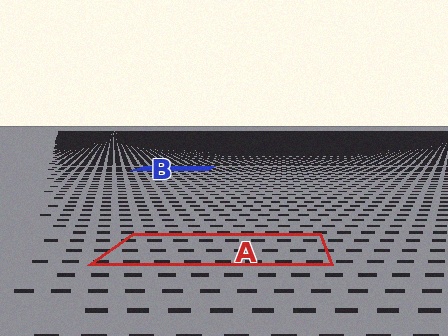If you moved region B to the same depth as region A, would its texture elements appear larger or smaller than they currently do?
They would appear larger. At a closer depth, the same texture elements are projected at a bigger on-screen size.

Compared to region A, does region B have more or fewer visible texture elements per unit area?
Region B has more texture elements per unit area — they are packed more densely because it is farther away.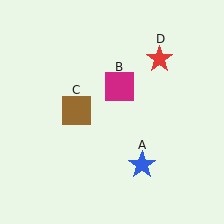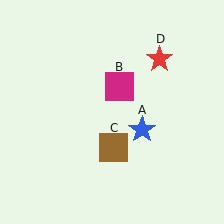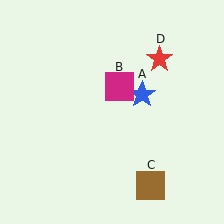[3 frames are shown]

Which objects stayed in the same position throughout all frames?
Magenta square (object B) and red star (object D) remained stationary.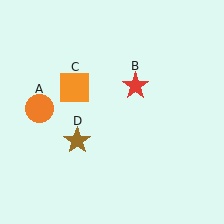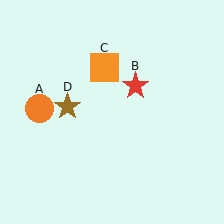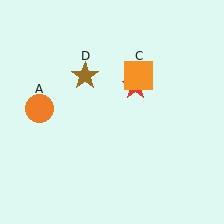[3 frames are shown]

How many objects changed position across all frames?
2 objects changed position: orange square (object C), brown star (object D).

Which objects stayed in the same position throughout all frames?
Orange circle (object A) and red star (object B) remained stationary.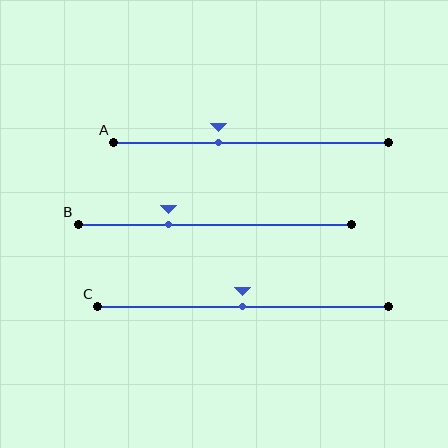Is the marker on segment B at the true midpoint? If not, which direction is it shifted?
No, the marker on segment B is shifted to the left by about 17% of the segment length.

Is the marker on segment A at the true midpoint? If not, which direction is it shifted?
No, the marker on segment A is shifted to the left by about 12% of the segment length.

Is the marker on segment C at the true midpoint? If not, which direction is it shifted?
Yes, the marker on segment C is at the true midpoint.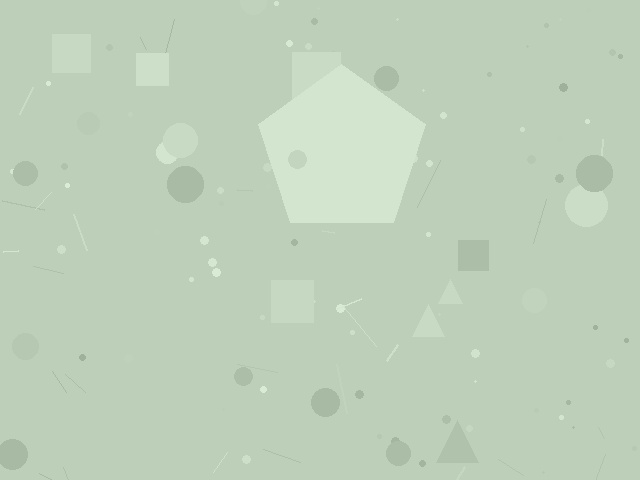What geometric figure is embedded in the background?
A pentagon is embedded in the background.